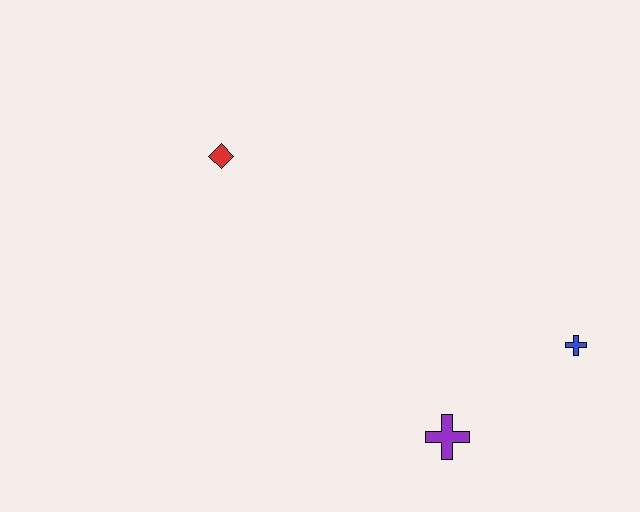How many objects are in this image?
There are 3 objects.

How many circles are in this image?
There are no circles.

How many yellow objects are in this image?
There are no yellow objects.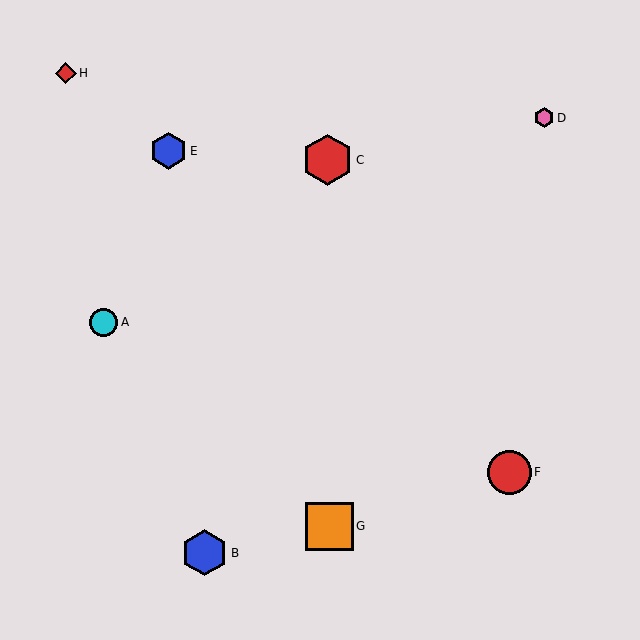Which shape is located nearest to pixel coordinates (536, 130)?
The pink hexagon (labeled D) at (544, 118) is nearest to that location.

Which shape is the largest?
The red hexagon (labeled C) is the largest.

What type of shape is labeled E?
Shape E is a blue hexagon.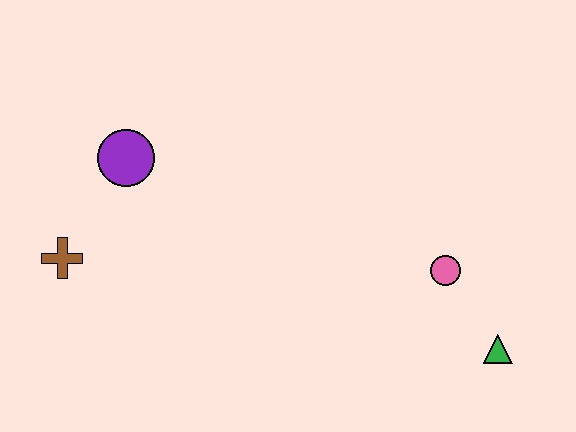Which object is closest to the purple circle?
The brown cross is closest to the purple circle.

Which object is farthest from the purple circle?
The green triangle is farthest from the purple circle.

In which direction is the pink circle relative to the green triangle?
The pink circle is above the green triangle.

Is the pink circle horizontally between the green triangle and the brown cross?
Yes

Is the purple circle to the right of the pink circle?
No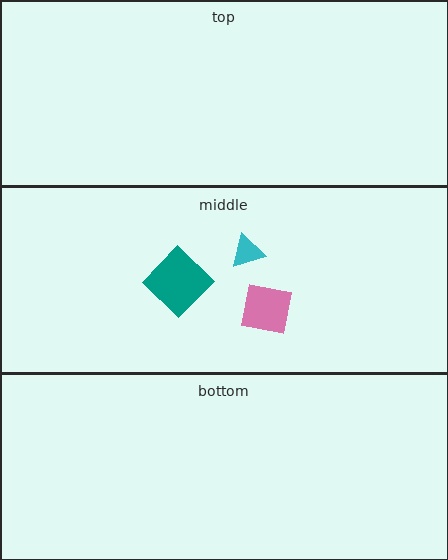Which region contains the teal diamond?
The middle region.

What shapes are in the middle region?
The cyan triangle, the teal diamond, the pink square.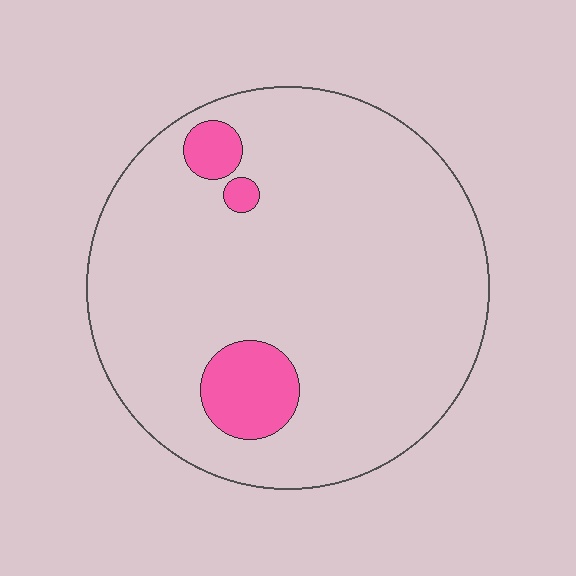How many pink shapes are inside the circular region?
3.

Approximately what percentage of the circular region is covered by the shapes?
Approximately 10%.